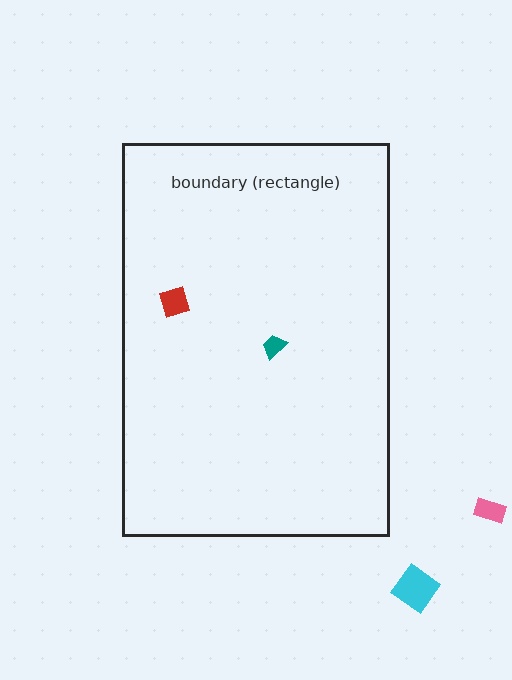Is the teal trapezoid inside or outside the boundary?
Inside.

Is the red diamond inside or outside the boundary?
Inside.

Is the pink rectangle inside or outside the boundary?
Outside.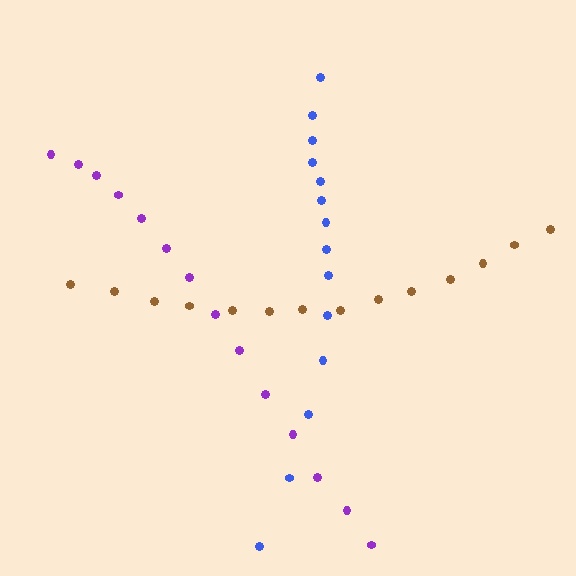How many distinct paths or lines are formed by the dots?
There are 3 distinct paths.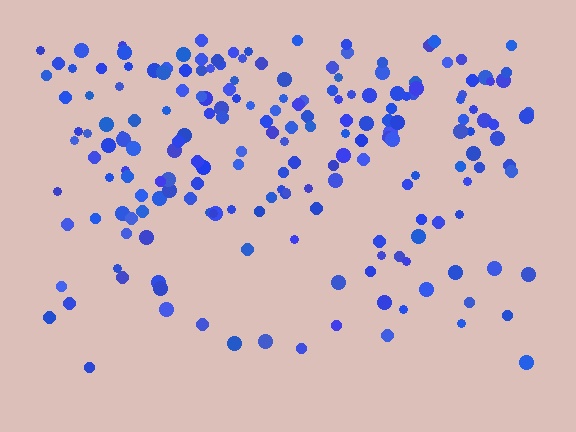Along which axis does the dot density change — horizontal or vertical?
Vertical.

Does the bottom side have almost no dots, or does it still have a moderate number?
Still a moderate number, just noticeably fewer than the top.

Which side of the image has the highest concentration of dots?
The top.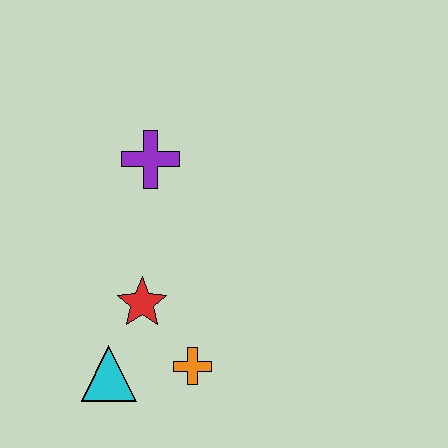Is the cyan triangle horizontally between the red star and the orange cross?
No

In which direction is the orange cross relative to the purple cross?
The orange cross is below the purple cross.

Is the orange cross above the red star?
No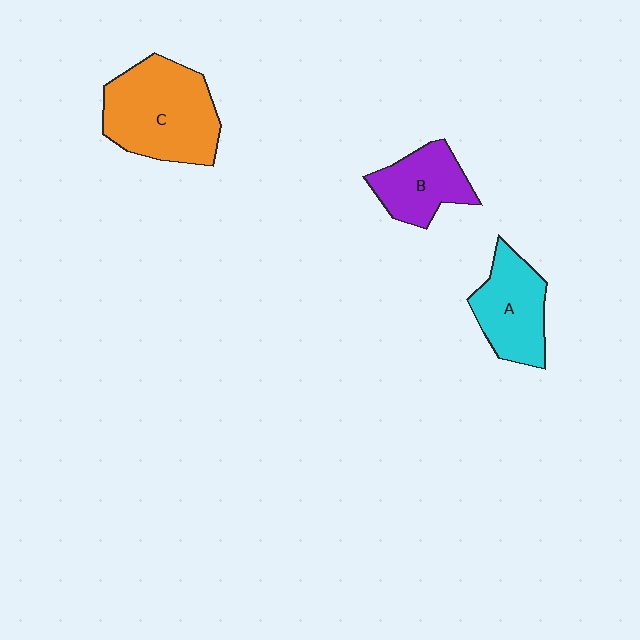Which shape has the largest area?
Shape C (orange).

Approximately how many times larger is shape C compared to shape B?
Approximately 1.7 times.